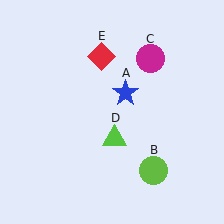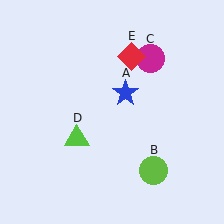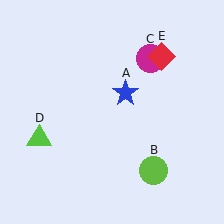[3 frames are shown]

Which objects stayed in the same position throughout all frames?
Blue star (object A) and lime circle (object B) and magenta circle (object C) remained stationary.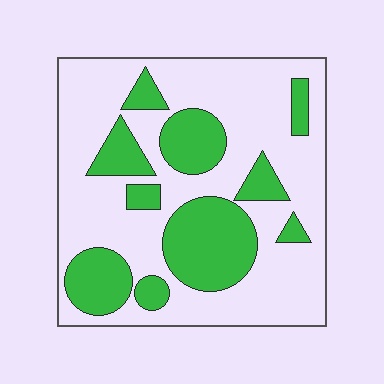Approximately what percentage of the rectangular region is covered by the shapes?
Approximately 30%.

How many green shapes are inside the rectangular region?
10.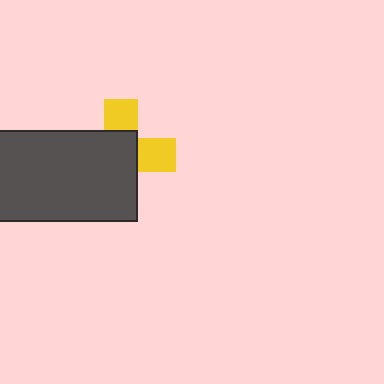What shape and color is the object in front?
The object in front is a dark gray rectangle.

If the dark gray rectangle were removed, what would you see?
You would see the complete yellow cross.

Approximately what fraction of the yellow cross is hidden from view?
Roughly 63% of the yellow cross is hidden behind the dark gray rectangle.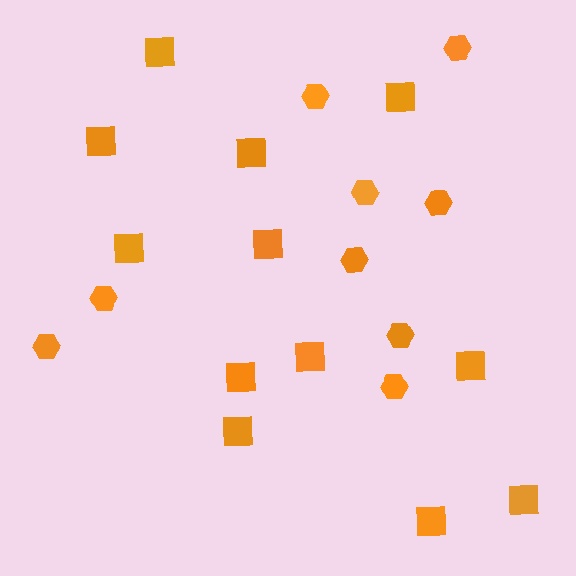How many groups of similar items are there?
There are 2 groups: one group of hexagons (9) and one group of squares (12).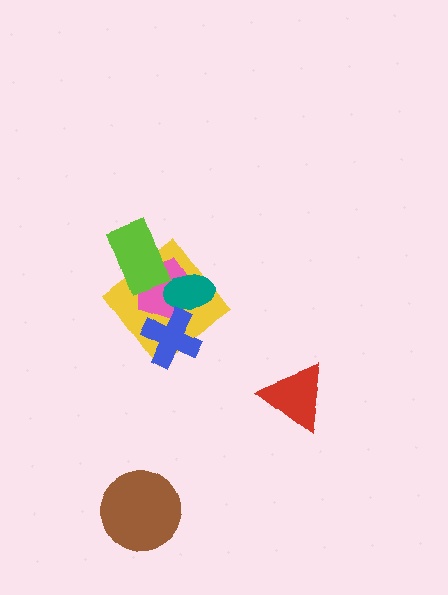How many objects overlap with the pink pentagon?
4 objects overlap with the pink pentagon.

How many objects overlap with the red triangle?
0 objects overlap with the red triangle.